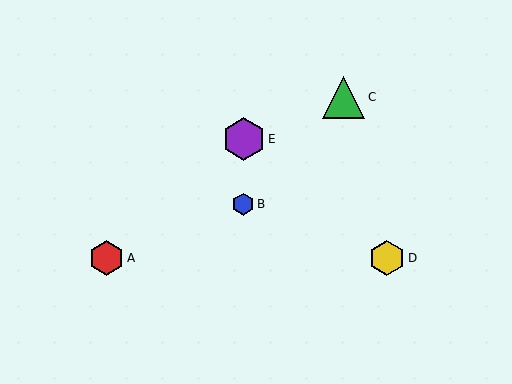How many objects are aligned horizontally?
2 objects (A, D) are aligned horizontally.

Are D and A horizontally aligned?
Yes, both are at y≈258.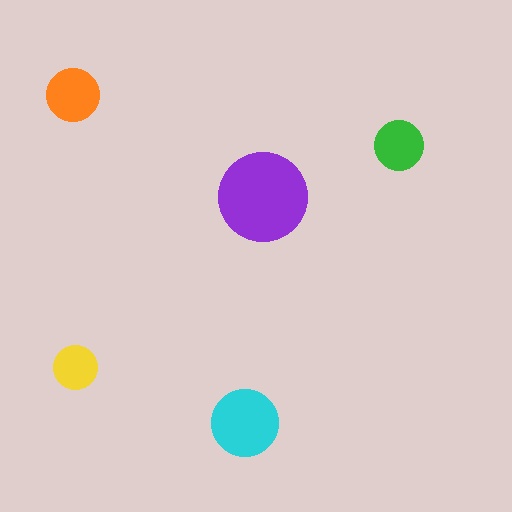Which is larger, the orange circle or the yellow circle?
The orange one.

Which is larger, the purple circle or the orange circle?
The purple one.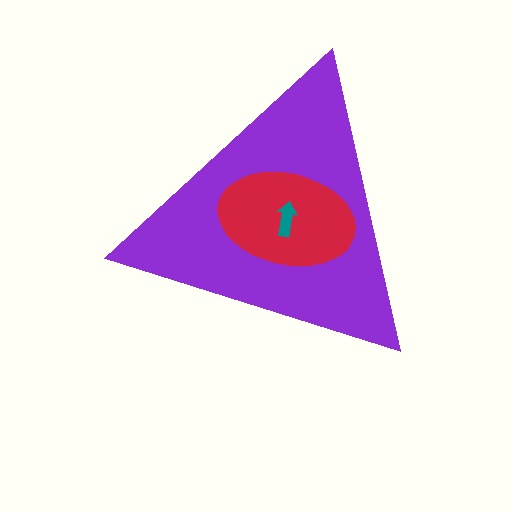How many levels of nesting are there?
3.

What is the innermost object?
The teal arrow.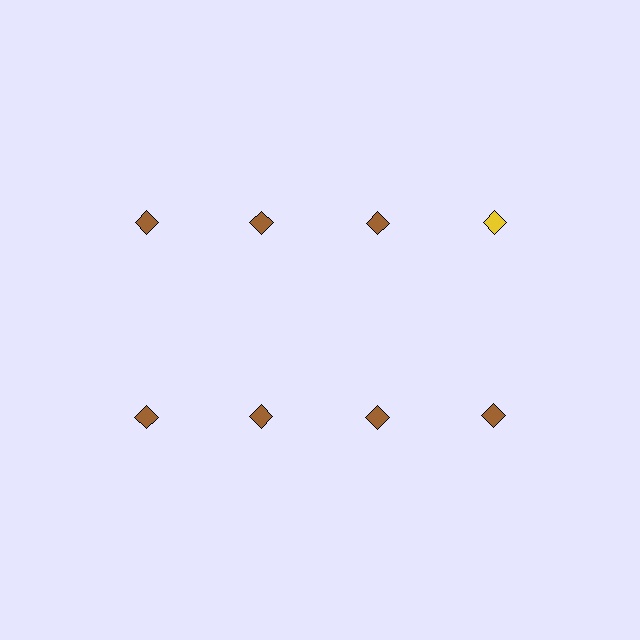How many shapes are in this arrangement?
There are 8 shapes arranged in a grid pattern.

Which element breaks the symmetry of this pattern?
The yellow diamond in the top row, second from right column breaks the symmetry. All other shapes are brown diamonds.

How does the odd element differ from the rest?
It has a different color: yellow instead of brown.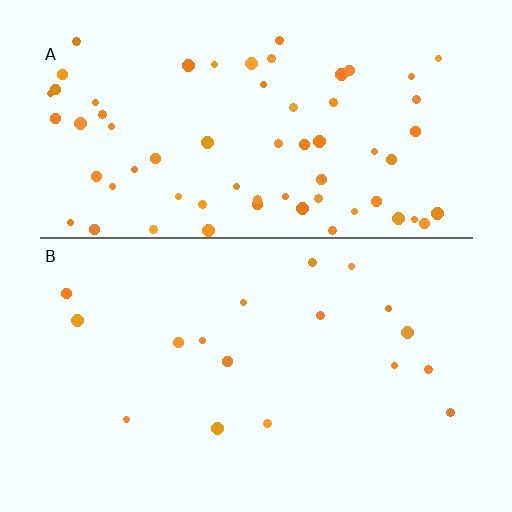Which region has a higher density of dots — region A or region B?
A (the top).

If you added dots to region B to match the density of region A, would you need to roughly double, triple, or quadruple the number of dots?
Approximately quadruple.